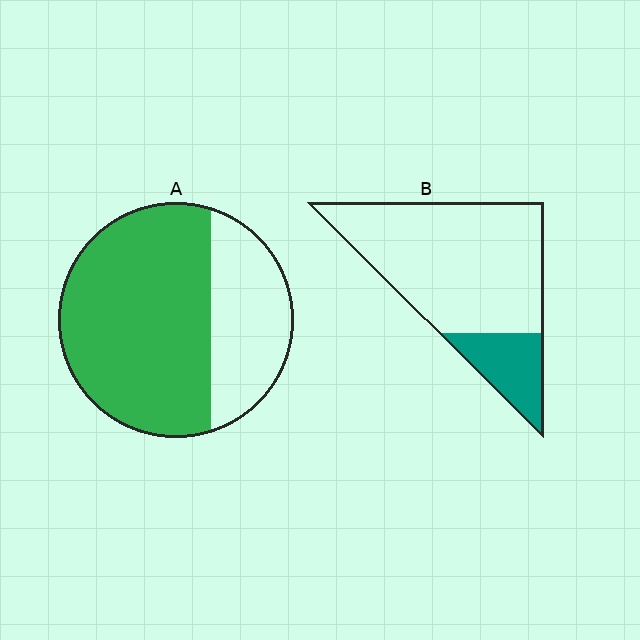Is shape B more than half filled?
No.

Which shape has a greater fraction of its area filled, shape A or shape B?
Shape A.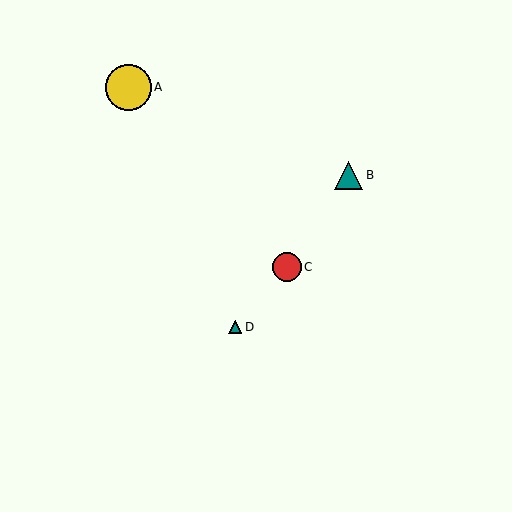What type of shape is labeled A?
Shape A is a yellow circle.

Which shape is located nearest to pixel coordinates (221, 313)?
The teal triangle (labeled D) at (235, 327) is nearest to that location.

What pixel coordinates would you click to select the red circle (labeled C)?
Click at (287, 267) to select the red circle C.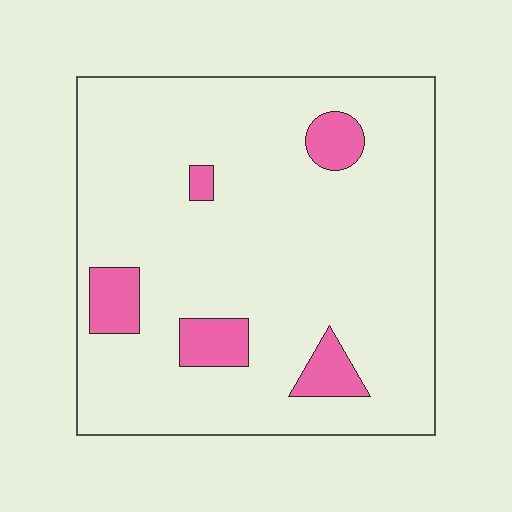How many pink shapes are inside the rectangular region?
5.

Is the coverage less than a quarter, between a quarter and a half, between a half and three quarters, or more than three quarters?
Less than a quarter.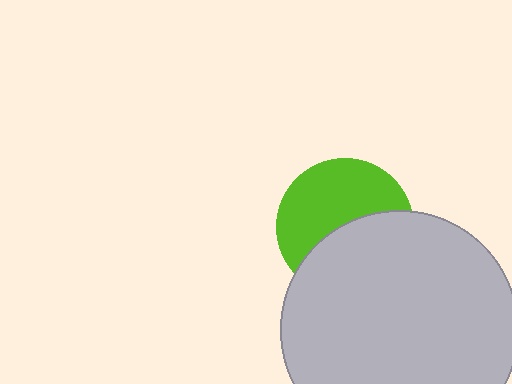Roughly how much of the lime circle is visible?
About half of it is visible (roughly 53%).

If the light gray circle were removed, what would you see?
You would see the complete lime circle.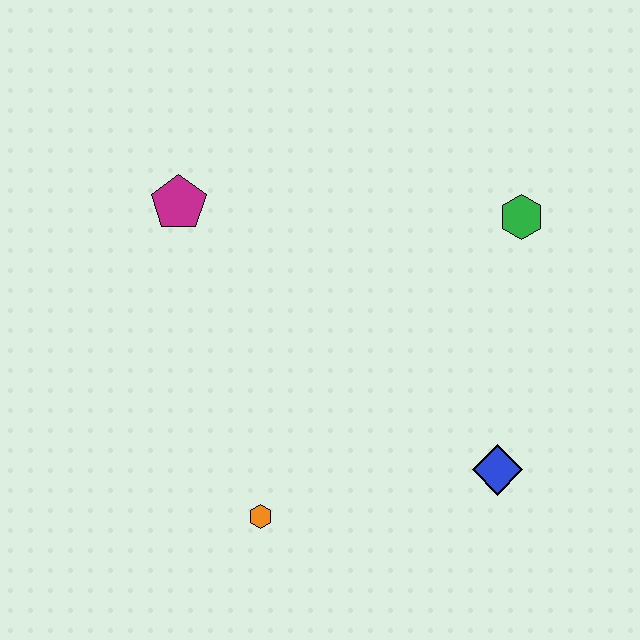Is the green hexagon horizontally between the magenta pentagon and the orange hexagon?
No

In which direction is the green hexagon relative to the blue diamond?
The green hexagon is above the blue diamond.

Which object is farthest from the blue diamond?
The magenta pentagon is farthest from the blue diamond.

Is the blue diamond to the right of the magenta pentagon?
Yes